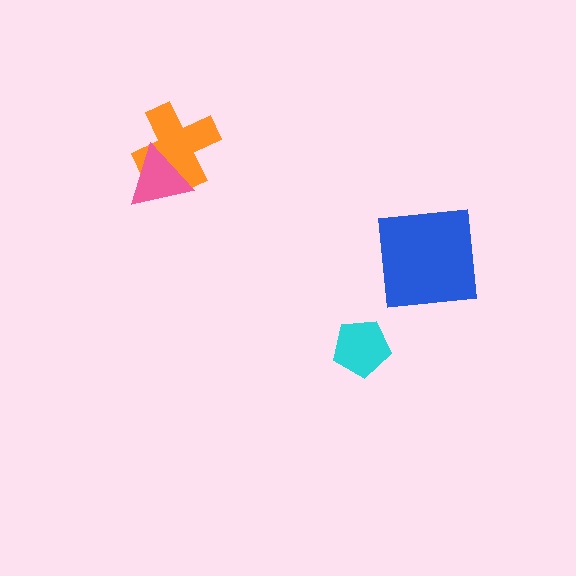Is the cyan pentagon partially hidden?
No, no other shape covers it.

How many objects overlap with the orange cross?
1 object overlaps with the orange cross.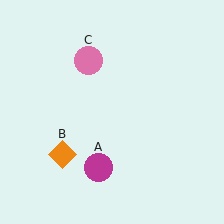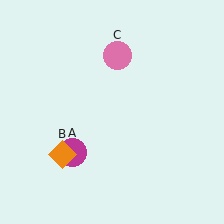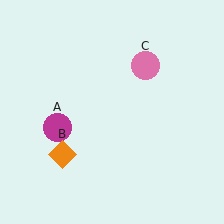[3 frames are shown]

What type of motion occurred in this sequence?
The magenta circle (object A), pink circle (object C) rotated clockwise around the center of the scene.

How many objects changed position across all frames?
2 objects changed position: magenta circle (object A), pink circle (object C).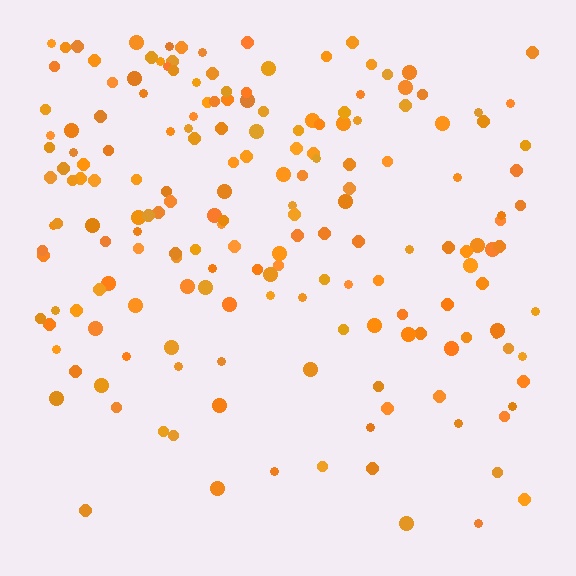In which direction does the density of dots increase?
From bottom to top, with the top side densest.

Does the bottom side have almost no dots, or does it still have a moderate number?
Still a moderate number, just noticeably fewer than the top.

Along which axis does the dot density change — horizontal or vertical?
Vertical.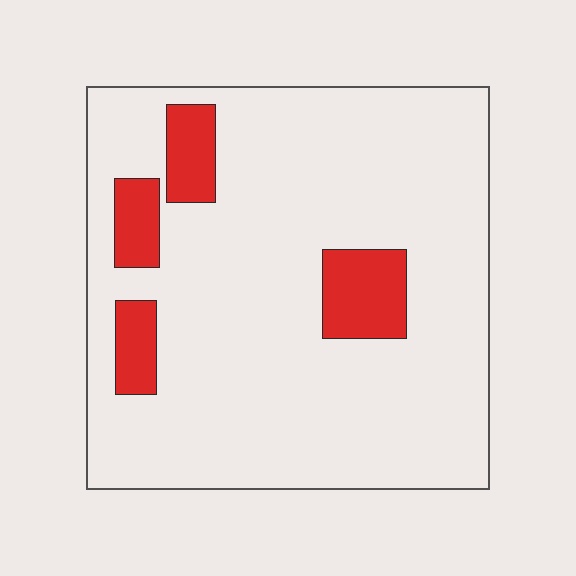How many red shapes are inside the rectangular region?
4.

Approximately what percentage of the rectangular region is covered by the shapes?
Approximately 15%.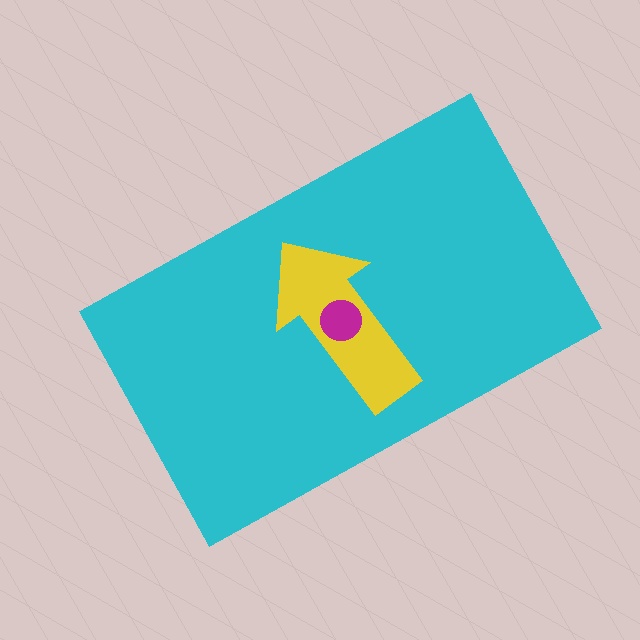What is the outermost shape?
The cyan rectangle.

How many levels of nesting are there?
3.